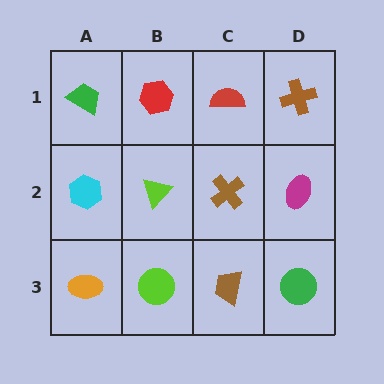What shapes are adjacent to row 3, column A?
A cyan hexagon (row 2, column A), a lime circle (row 3, column B).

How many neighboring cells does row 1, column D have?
2.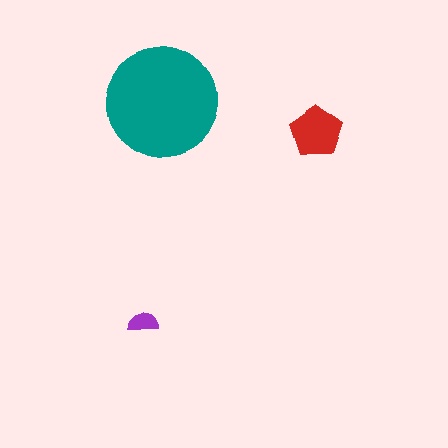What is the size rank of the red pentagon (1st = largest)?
2nd.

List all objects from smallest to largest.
The purple semicircle, the red pentagon, the teal circle.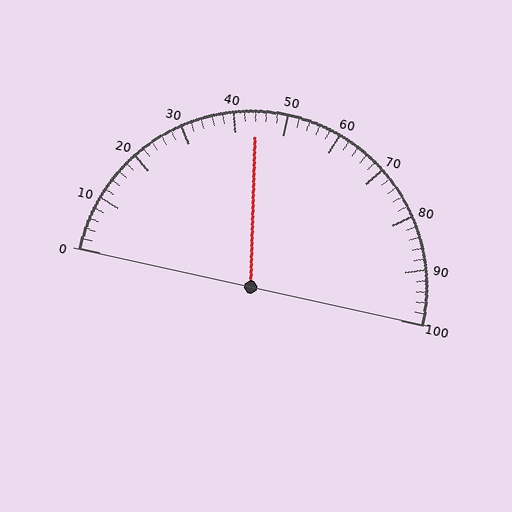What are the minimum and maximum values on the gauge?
The gauge ranges from 0 to 100.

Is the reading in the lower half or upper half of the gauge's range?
The reading is in the lower half of the range (0 to 100).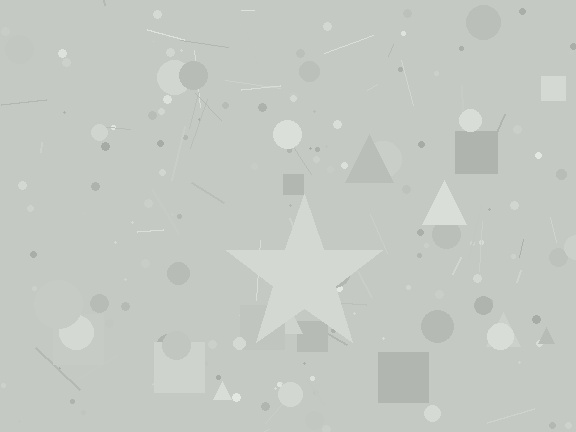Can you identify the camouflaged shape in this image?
The camouflaged shape is a star.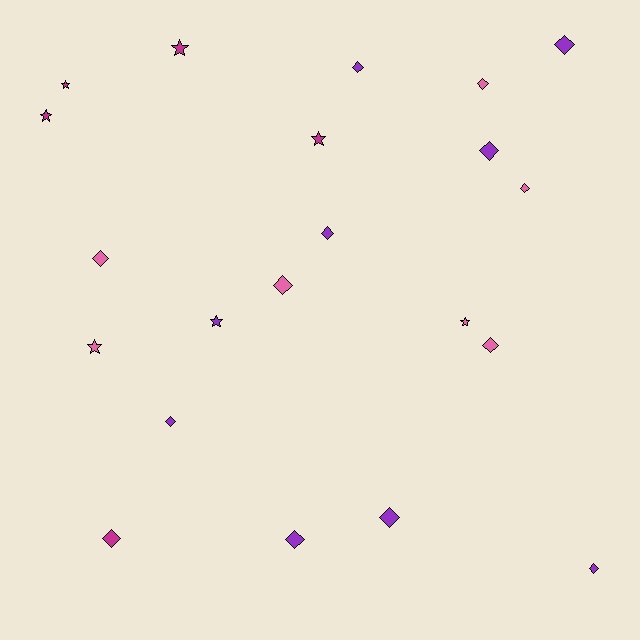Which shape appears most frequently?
Diamond, with 14 objects.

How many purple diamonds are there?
There are 8 purple diamonds.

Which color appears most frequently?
Purple, with 9 objects.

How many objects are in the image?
There are 21 objects.